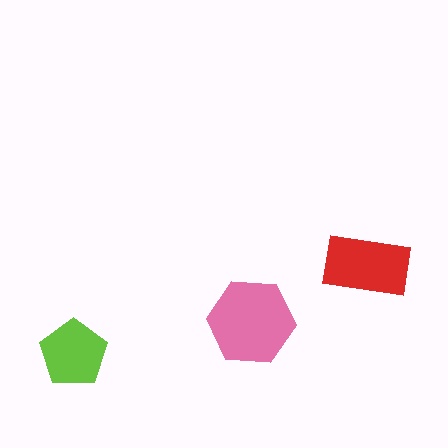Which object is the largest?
The pink hexagon.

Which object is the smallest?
The lime pentagon.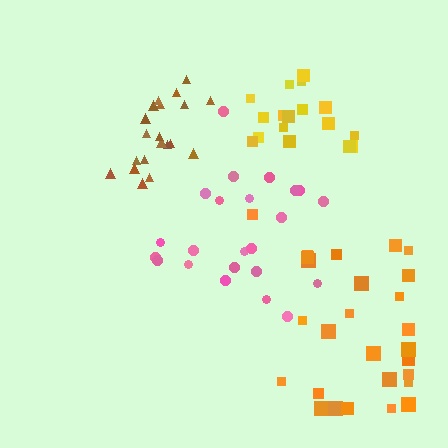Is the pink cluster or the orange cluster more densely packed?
Pink.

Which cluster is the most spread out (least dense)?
Orange.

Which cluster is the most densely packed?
Brown.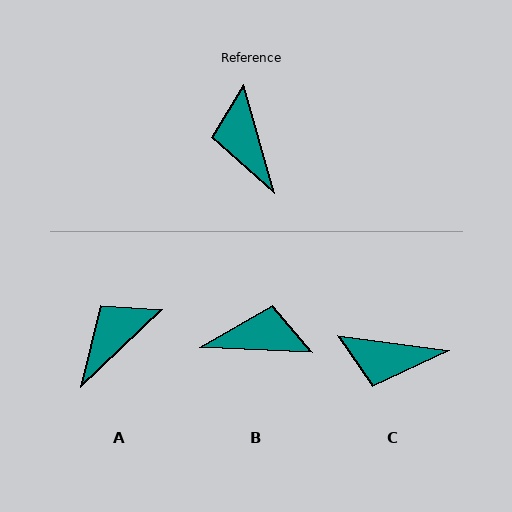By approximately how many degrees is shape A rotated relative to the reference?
Approximately 62 degrees clockwise.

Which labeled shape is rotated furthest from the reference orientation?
B, about 108 degrees away.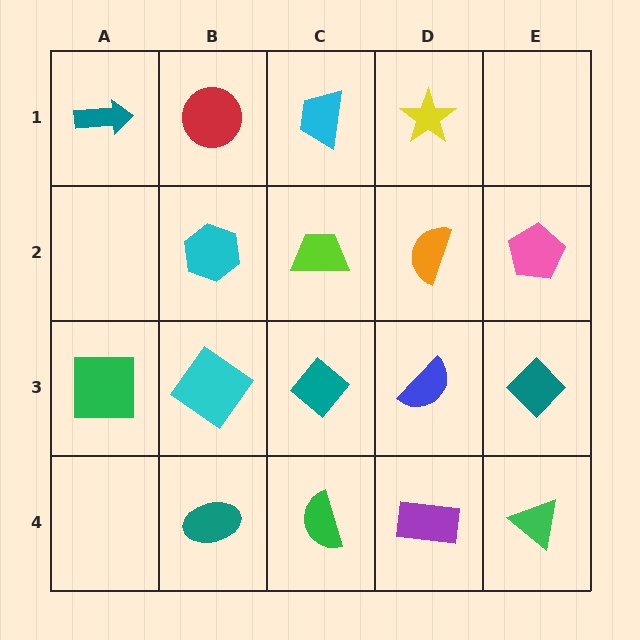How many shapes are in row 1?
4 shapes.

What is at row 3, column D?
A blue semicircle.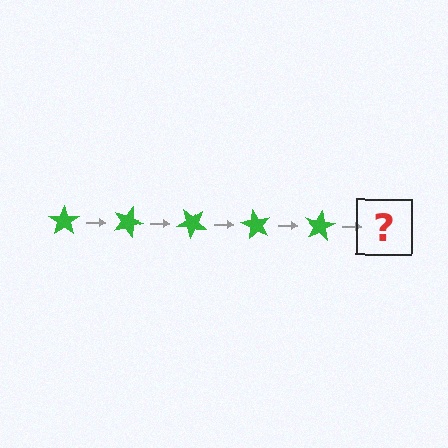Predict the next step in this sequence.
The next step is a green star rotated 100 degrees.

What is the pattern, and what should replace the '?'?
The pattern is that the star rotates 20 degrees each step. The '?' should be a green star rotated 100 degrees.